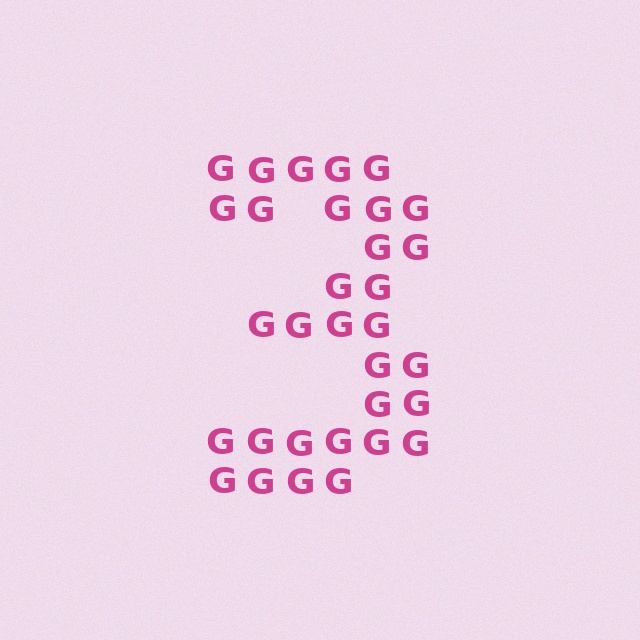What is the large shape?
The large shape is the digit 3.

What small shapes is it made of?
It is made of small letter G's.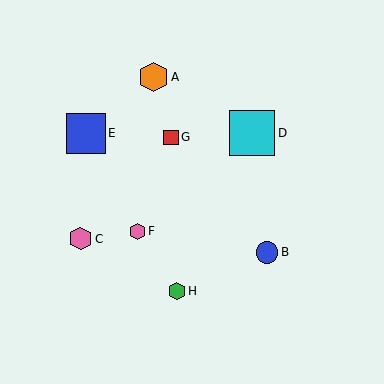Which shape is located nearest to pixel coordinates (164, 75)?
The orange hexagon (labeled A) at (153, 77) is nearest to that location.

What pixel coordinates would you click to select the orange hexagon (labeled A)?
Click at (153, 77) to select the orange hexagon A.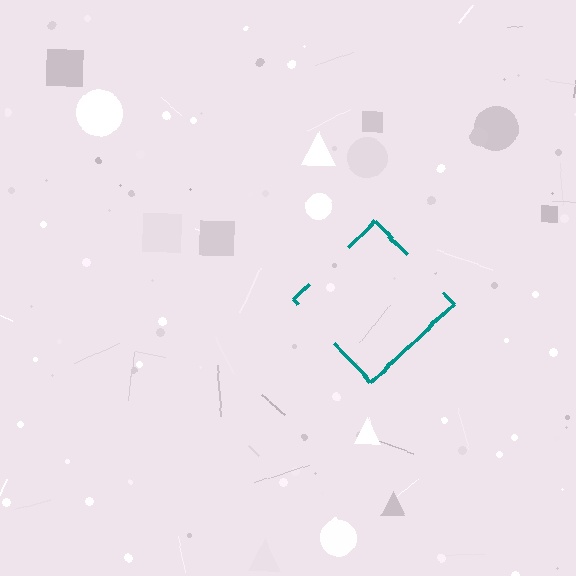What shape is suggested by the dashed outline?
The dashed outline suggests a diamond.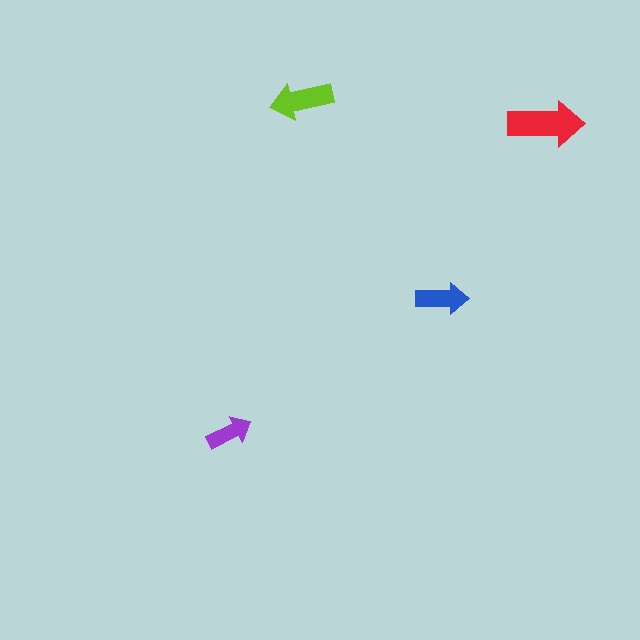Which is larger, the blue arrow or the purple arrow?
The blue one.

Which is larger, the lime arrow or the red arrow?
The red one.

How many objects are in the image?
There are 4 objects in the image.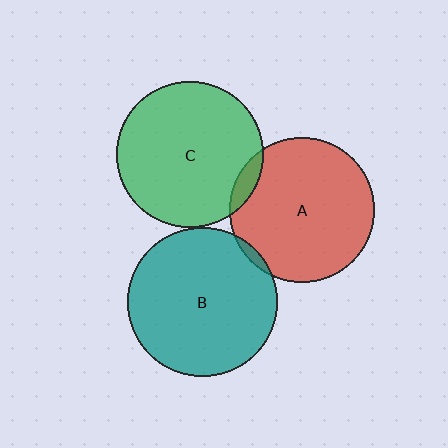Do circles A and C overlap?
Yes.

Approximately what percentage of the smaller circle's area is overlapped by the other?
Approximately 5%.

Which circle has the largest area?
Circle B (teal).